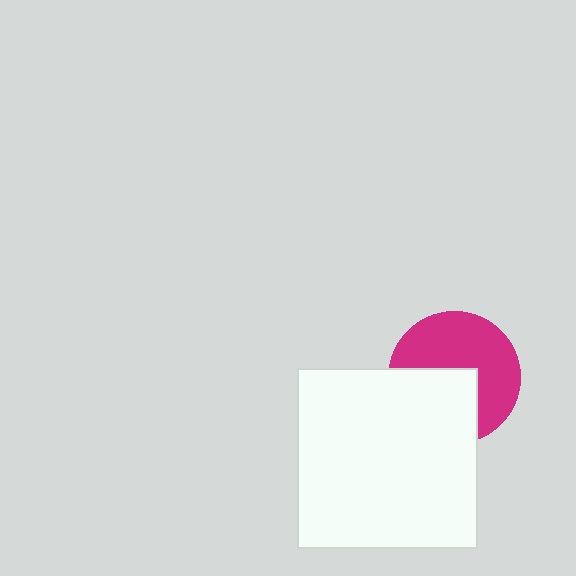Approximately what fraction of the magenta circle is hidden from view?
Roughly 42% of the magenta circle is hidden behind the white square.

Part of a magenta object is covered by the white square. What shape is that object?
It is a circle.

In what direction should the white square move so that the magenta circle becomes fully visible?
The white square should move toward the lower-left. That is the shortest direction to clear the overlap and leave the magenta circle fully visible.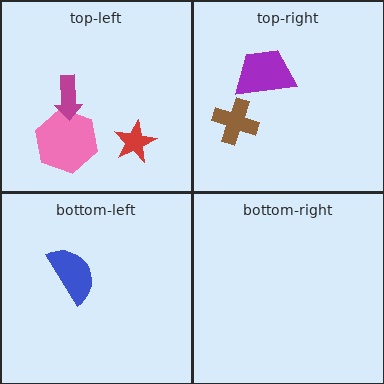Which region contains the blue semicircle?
The bottom-left region.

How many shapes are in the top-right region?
2.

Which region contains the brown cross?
The top-right region.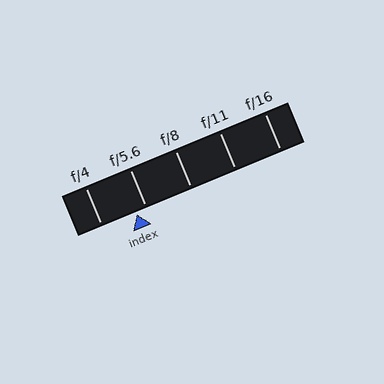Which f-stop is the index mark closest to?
The index mark is closest to f/5.6.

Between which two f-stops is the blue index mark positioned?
The index mark is between f/4 and f/5.6.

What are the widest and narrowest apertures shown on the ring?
The widest aperture shown is f/4 and the narrowest is f/16.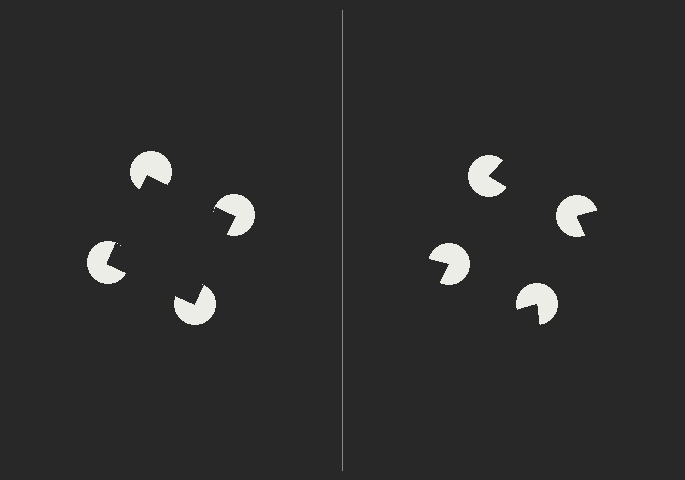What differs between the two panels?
The pac-man discs are positioned identically on both sides; only the wedge orientations differ. On the left they align to a square; on the right they are misaligned.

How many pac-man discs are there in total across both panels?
8 — 4 on each side.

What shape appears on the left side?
An illusory square.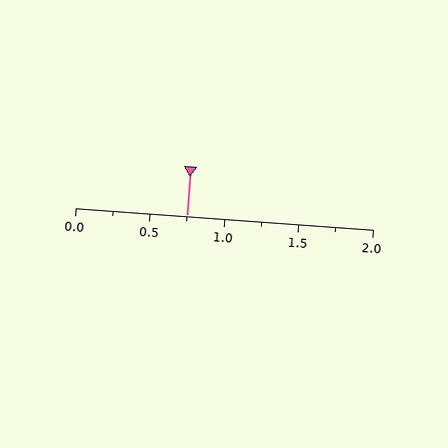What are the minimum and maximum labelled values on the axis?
The axis runs from 0.0 to 2.0.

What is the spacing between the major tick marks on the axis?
The major ticks are spaced 0.5 apart.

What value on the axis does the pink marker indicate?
The marker indicates approximately 0.75.